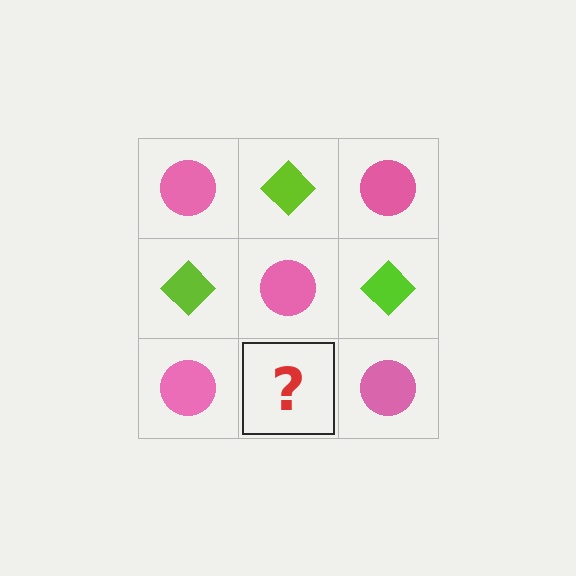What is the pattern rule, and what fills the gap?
The rule is that it alternates pink circle and lime diamond in a checkerboard pattern. The gap should be filled with a lime diamond.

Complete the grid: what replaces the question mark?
The question mark should be replaced with a lime diamond.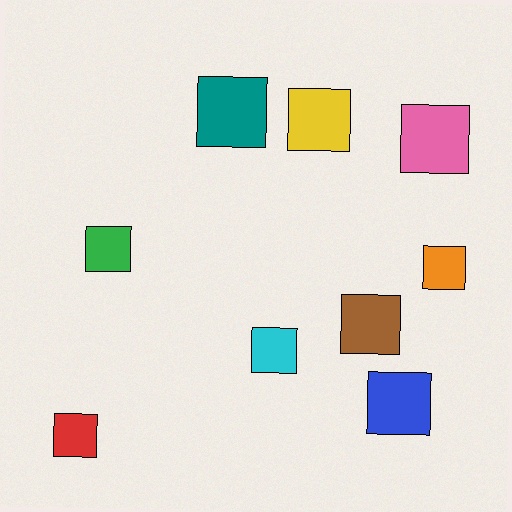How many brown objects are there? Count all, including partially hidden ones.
There is 1 brown object.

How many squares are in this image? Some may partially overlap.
There are 9 squares.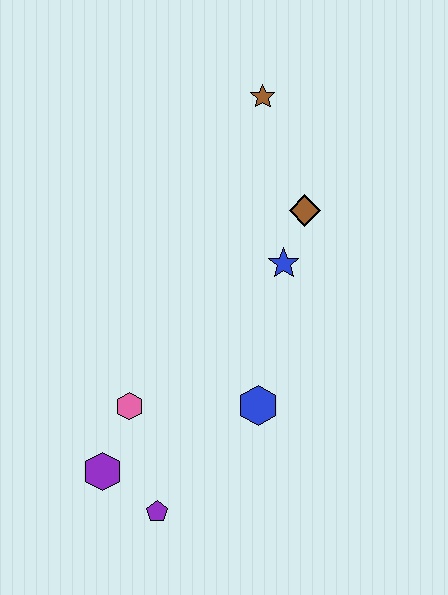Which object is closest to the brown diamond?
The blue star is closest to the brown diamond.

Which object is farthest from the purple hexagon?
The brown star is farthest from the purple hexagon.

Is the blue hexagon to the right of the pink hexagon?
Yes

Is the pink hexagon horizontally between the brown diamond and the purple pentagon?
No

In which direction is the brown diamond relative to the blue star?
The brown diamond is above the blue star.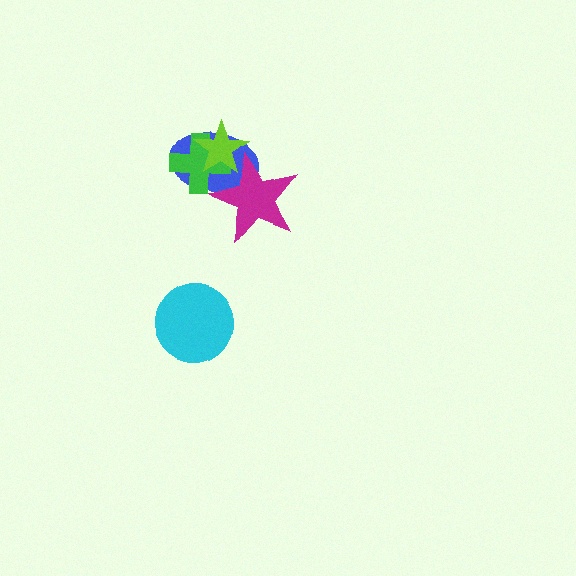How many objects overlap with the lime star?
3 objects overlap with the lime star.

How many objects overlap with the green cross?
3 objects overlap with the green cross.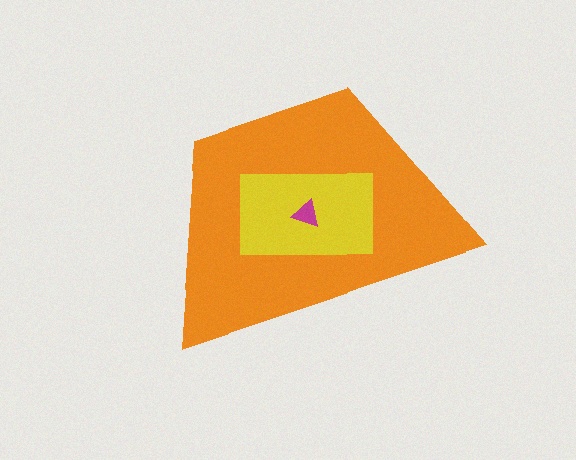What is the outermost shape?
The orange trapezoid.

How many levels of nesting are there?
3.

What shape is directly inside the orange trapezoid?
The yellow rectangle.